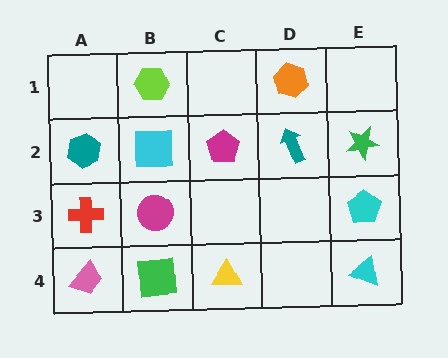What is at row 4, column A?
A pink trapezoid.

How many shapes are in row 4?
4 shapes.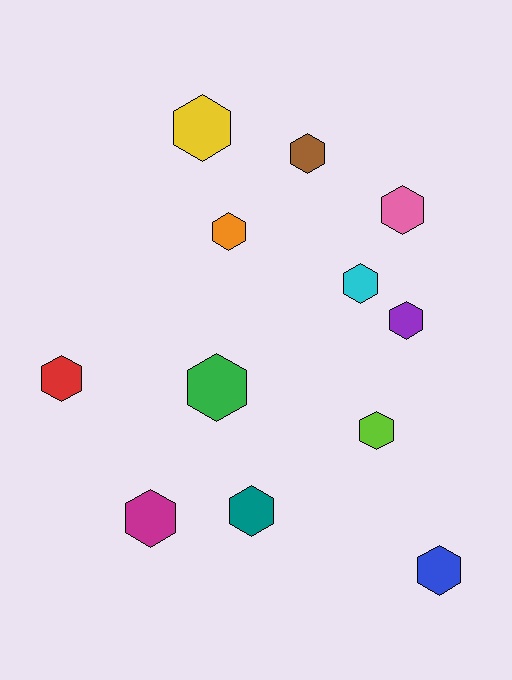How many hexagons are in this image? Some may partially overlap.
There are 12 hexagons.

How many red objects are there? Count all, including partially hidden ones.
There is 1 red object.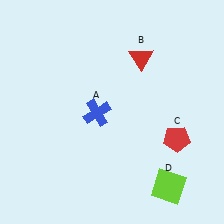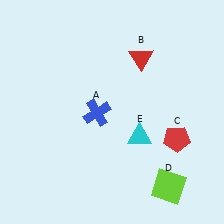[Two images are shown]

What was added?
A cyan triangle (E) was added in Image 2.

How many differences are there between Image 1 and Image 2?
There is 1 difference between the two images.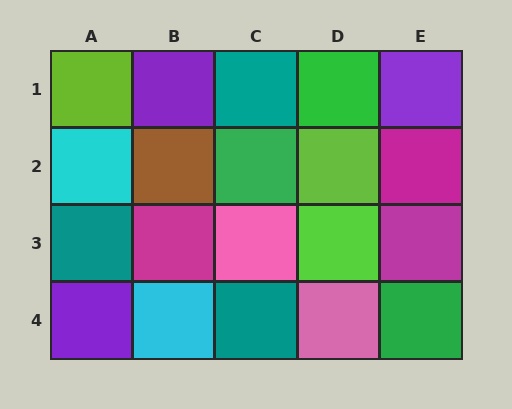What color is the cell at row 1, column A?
Lime.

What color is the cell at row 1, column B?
Purple.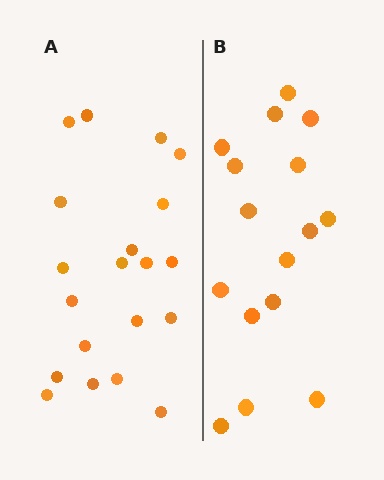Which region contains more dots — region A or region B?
Region A (the left region) has more dots.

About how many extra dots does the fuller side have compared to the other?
Region A has about 4 more dots than region B.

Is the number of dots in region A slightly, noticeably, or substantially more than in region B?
Region A has noticeably more, but not dramatically so. The ratio is roughly 1.2 to 1.